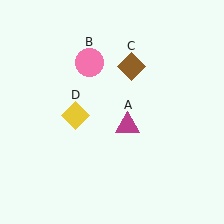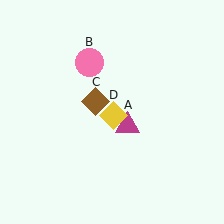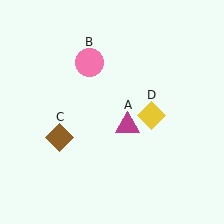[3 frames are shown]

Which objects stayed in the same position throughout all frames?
Magenta triangle (object A) and pink circle (object B) remained stationary.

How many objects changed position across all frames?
2 objects changed position: brown diamond (object C), yellow diamond (object D).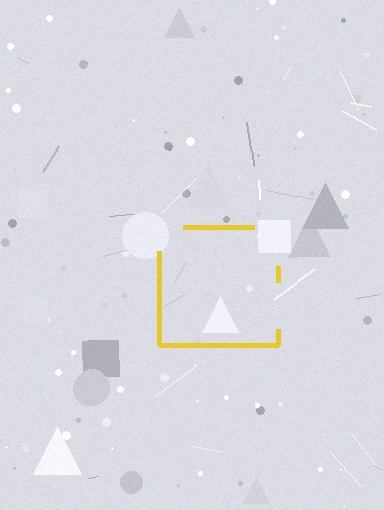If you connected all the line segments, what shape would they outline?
They would outline a square.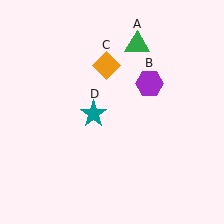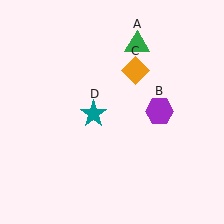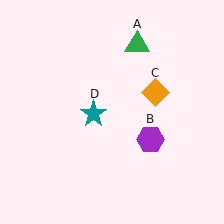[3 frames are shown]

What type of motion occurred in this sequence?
The purple hexagon (object B), orange diamond (object C) rotated clockwise around the center of the scene.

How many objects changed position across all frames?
2 objects changed position: purple hexagon (object B), orange diamond (object C).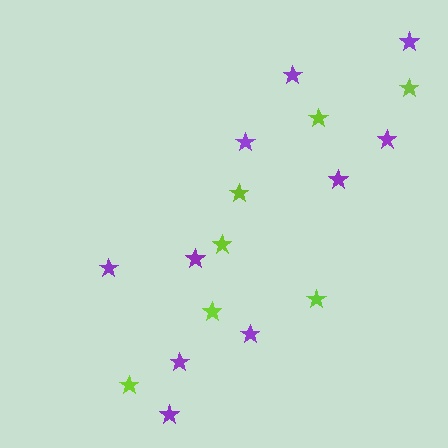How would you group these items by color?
There are 2 groups: one group of lime stars (7) and one group of purple stars (10).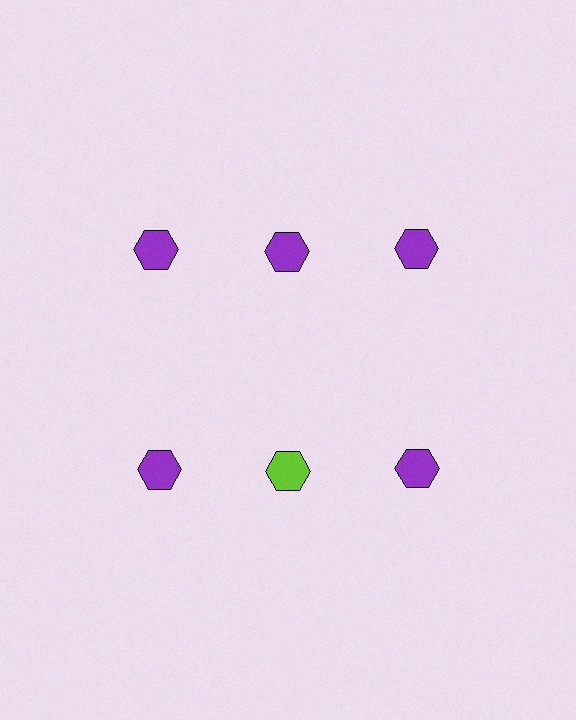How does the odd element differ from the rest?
It has a different color: lime instead of purple.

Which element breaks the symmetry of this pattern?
The lime hexagon in the second row, second from left column breaks the symmetry. All other shapes are purple hexagons.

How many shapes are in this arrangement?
There are 6 shapes arranged in a grid pattern.